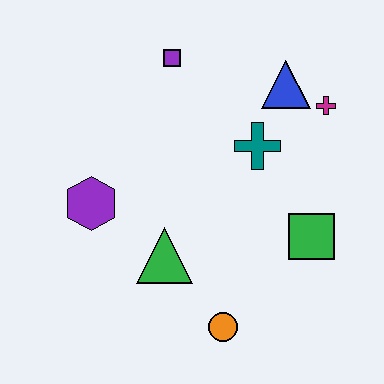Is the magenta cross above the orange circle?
Yes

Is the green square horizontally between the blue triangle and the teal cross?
No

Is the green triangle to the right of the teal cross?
No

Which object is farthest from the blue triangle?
The orange circle is farthest from the blue triangle.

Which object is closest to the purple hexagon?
The green triangle is closest to the purple hexagon.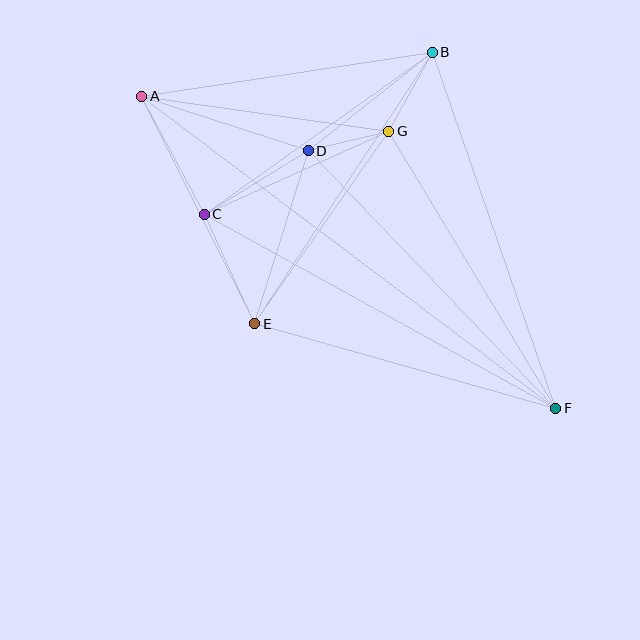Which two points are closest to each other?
Points D and G are closest to each other.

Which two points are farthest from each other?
Points A and F are farthest from each other.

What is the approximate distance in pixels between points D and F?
The distance between D and F is approximately 357 pixels.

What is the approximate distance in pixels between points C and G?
The distance between C and G is approximately 202 pixels.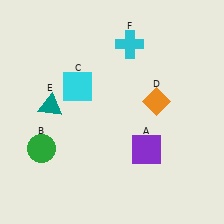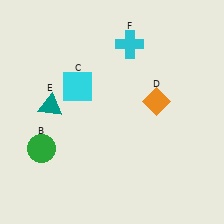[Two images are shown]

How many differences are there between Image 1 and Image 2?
There is 1 difference between the two images.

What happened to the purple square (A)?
The purple square (A) was removed in Image 2. It was in the bottom-right area of Image 1.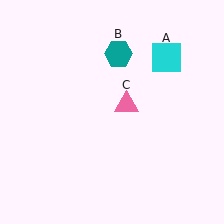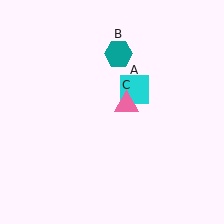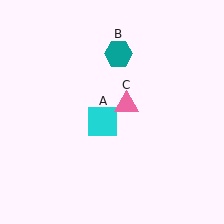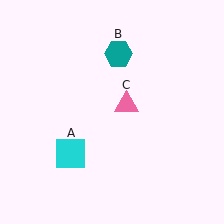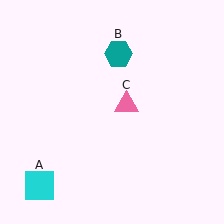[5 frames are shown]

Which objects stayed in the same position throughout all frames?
Teal hexagon (object B) and pink triangle (object C) remained stationary.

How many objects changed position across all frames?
1 object changed position: cyan square (object A).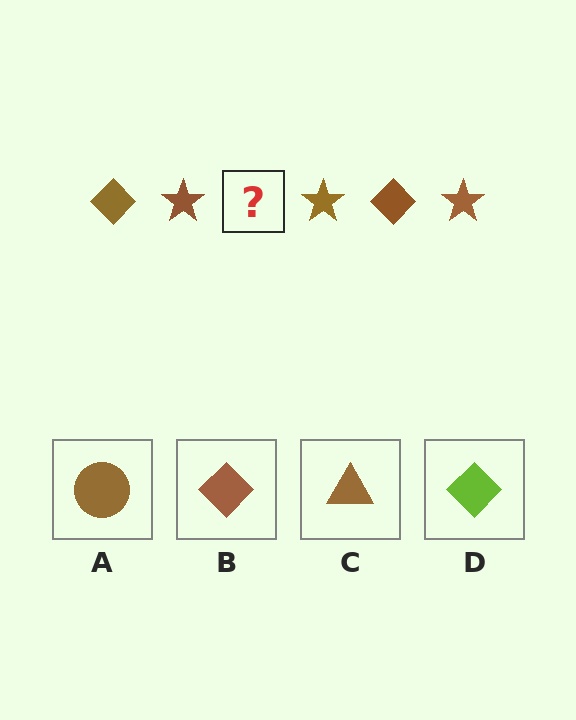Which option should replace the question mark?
Option B.